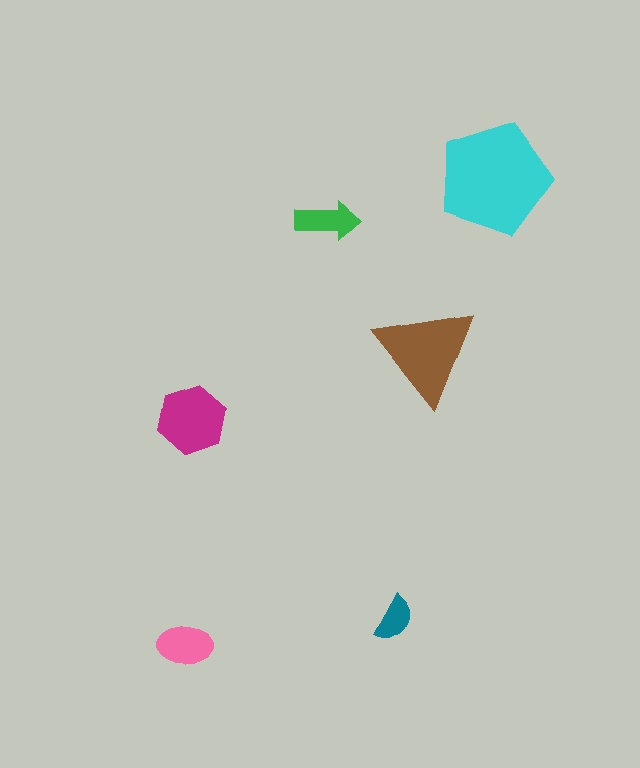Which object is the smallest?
The teal semicircle.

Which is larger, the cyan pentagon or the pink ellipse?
The cyan pentagon.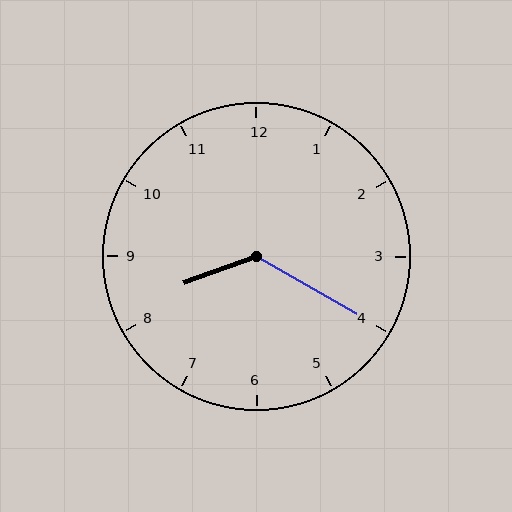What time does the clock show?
8:20.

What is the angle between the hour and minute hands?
Approximately 130 degrees.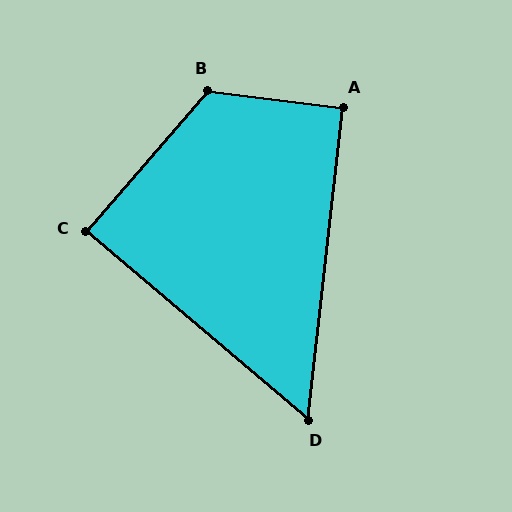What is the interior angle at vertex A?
Approximately 91 degrees (approximately right).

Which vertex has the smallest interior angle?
D, at approximately 56 degrees.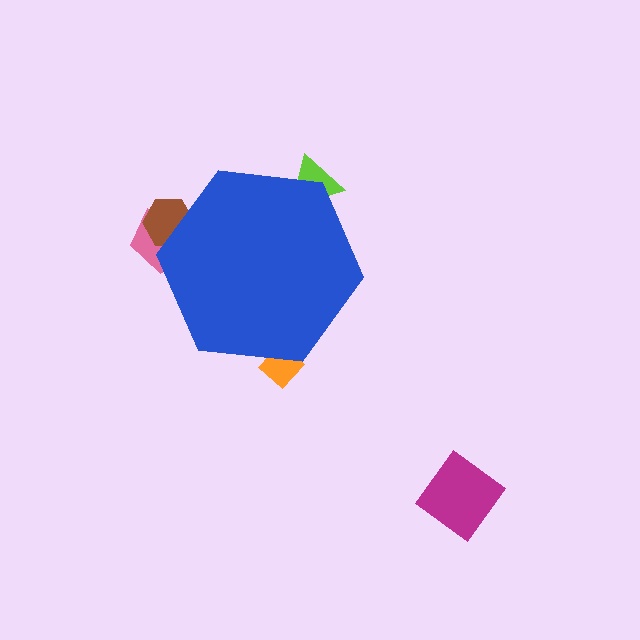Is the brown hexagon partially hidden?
Yes, the brown hexagon is partially hidden behind the blue hexagon.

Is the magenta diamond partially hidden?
No, the magenta diamond is fully visible.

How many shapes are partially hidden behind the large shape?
4 shapes are partially hidden.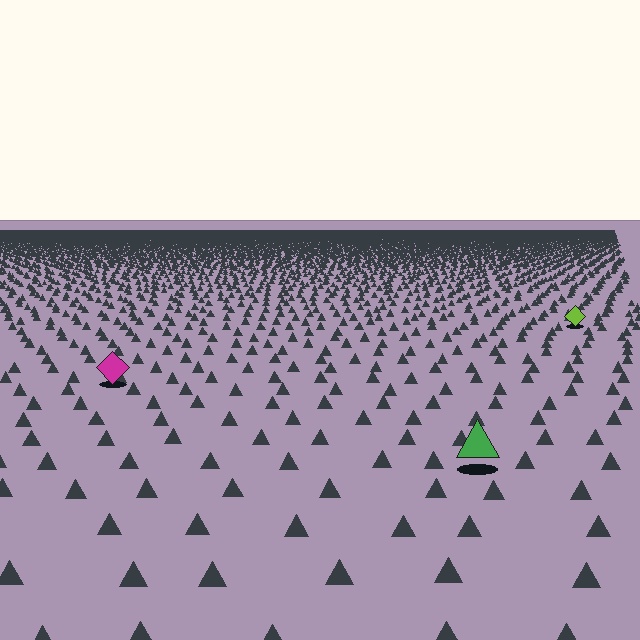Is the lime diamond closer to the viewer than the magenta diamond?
No. The magenta diamond is closer — you can tell from the texture gradient: the ground texture is coarser near it.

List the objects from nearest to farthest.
From nearest to farthest: the green triangle, the magenta diamond, the lime diamond.